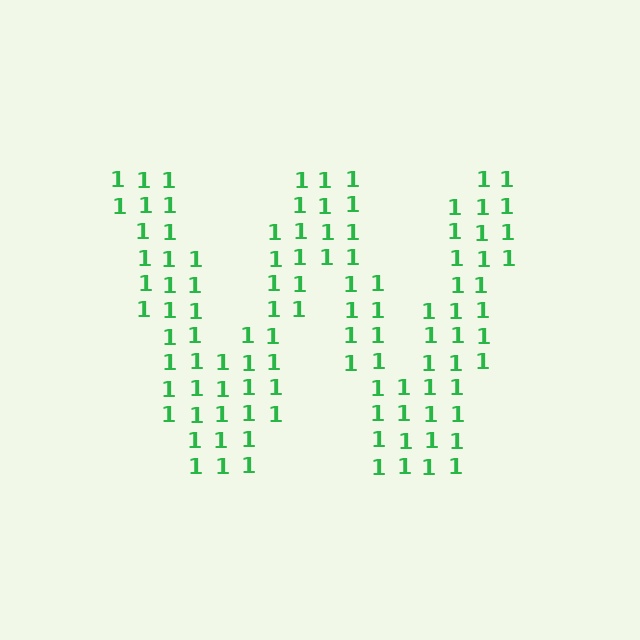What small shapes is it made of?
It is made of small digit 1's.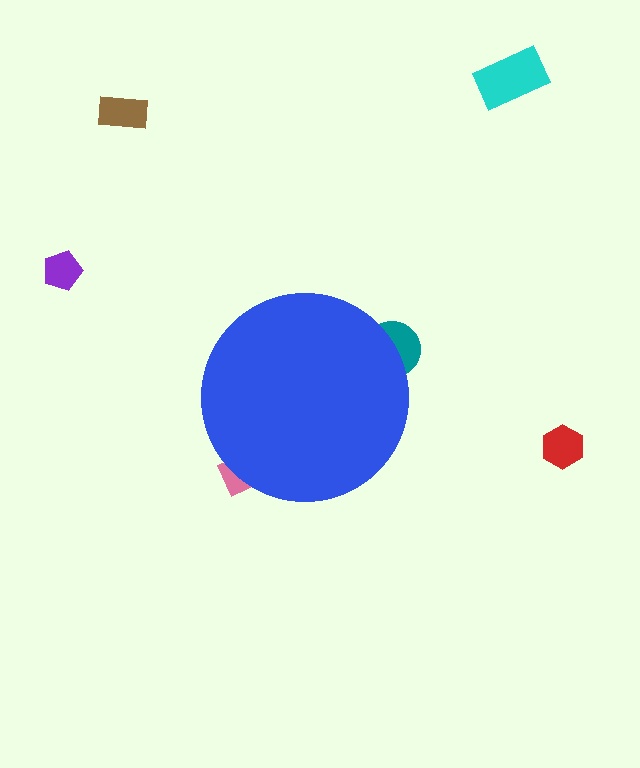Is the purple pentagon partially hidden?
No, the purple pentagon is fully visible.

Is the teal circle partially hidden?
Yes, the teal circle is partially hidden behind the blue circle.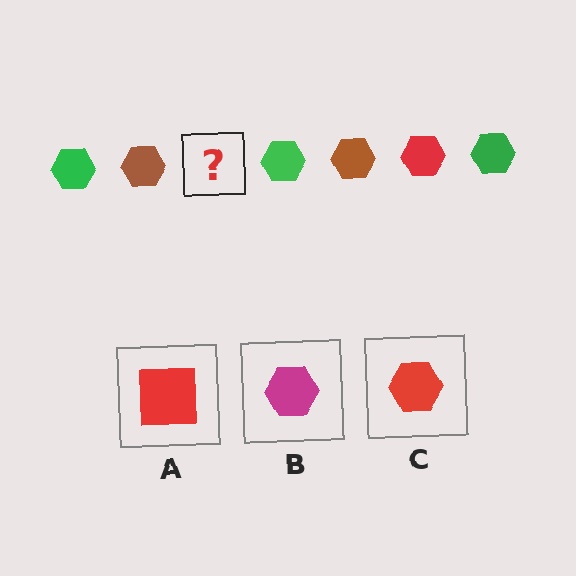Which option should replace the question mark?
Option C.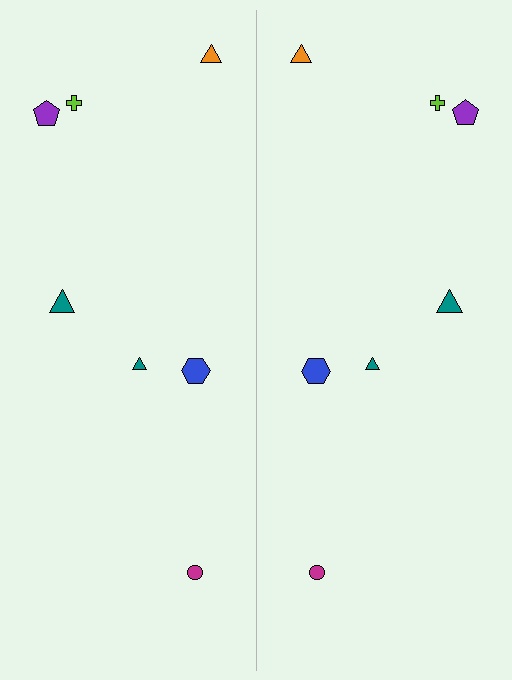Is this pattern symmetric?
Yes, this pattern has bilateral (reflection) symmetry.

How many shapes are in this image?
There are 14 shapes in this image.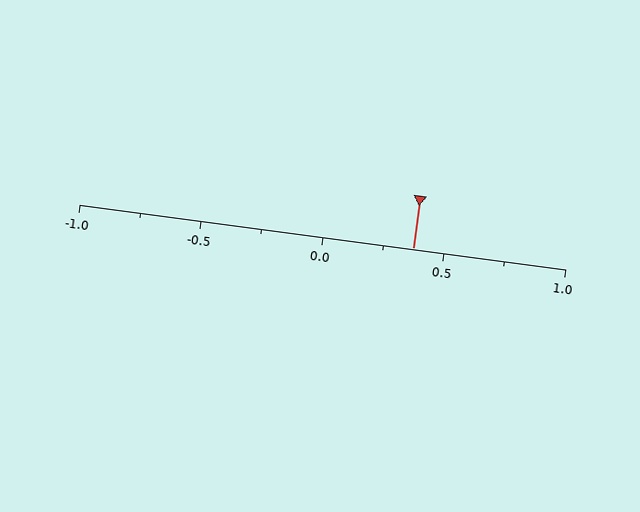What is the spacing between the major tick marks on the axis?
The major ticks are spaced 0.5 apart.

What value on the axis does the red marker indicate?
The marker indicates approximately 0.38.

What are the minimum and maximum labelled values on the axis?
The axis runs from -1.0 to 1.0.